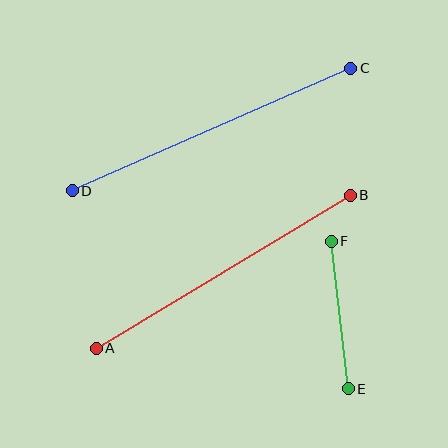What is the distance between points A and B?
The distance is approximately 296 pixels.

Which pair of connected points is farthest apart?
Points C and D are farthest apart.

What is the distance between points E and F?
The distance is approximately 149 pixels.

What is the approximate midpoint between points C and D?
The midpoint is at approximately (211, 130) pixels.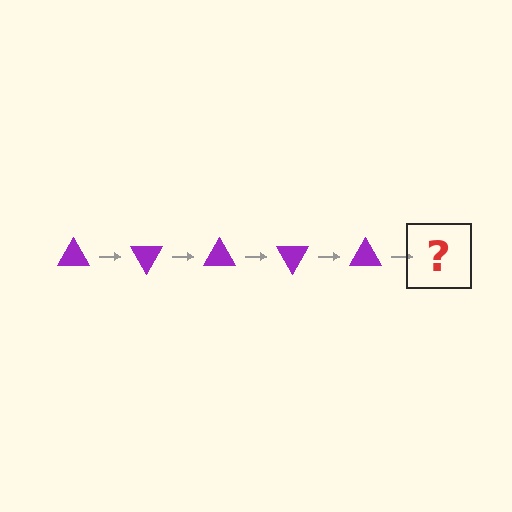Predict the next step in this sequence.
The next step is a purple triangle rotated 300 degrees.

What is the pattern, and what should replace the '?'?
The pattern is that the triangle rotates 60 degrees each step. The '?' should be a purple triangle rotated 300 degrees.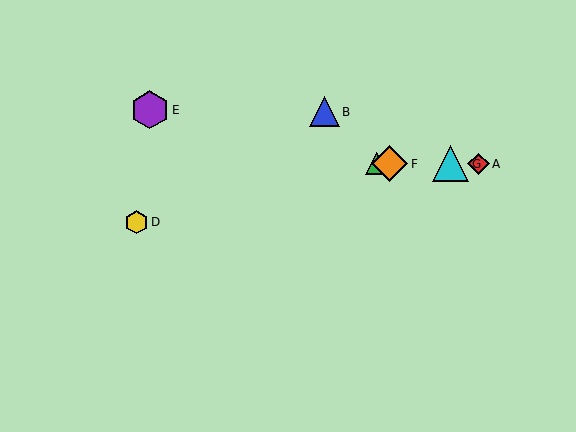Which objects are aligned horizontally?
Objects A, C, F, G are aligned horizontally.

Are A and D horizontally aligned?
No, A is at y≈164 and D is at y≈222.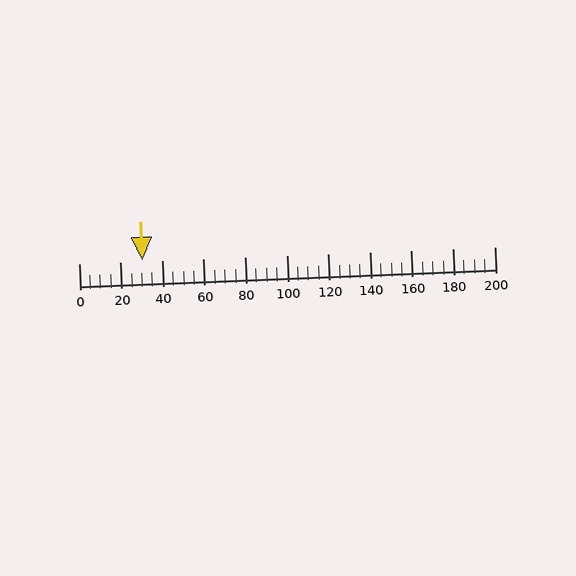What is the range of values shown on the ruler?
The ruler shows values from 0 to 200.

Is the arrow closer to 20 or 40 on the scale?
The arrow is closer to 40.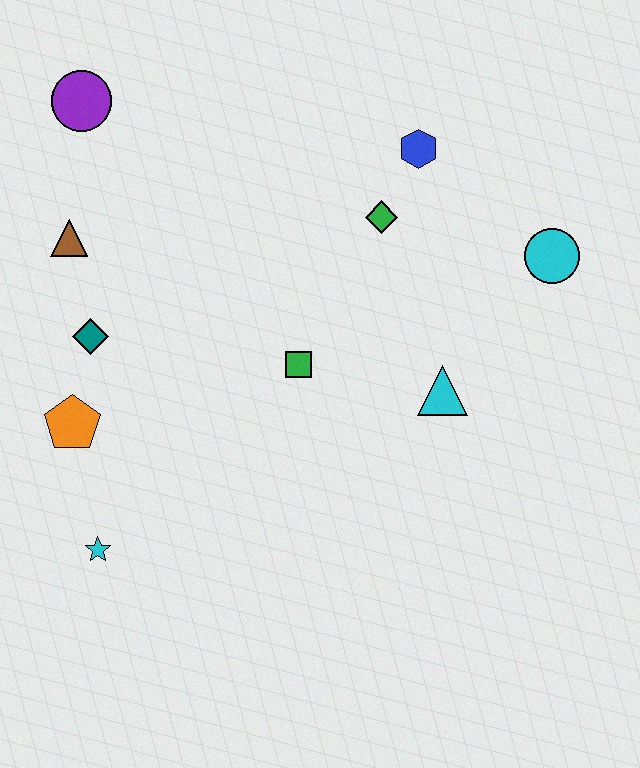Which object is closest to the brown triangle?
The teal diamond is closest to the brown triangle.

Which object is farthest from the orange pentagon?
The cyan circle is farthest from the orange pentagon.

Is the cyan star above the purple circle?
No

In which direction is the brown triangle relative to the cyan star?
The brown triangle is above the cyan star.